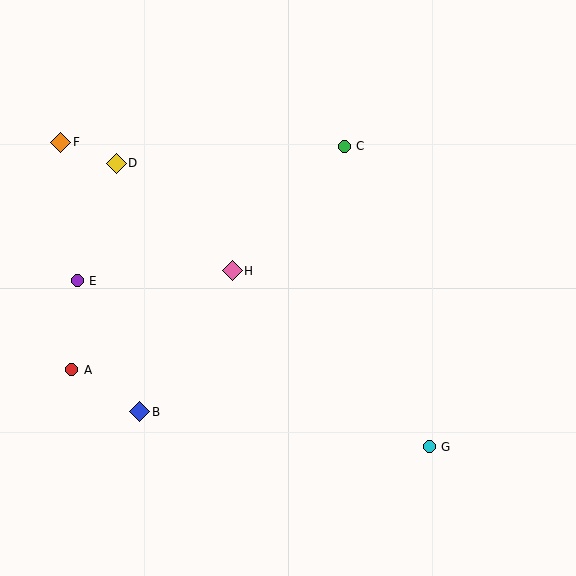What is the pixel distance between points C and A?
The distance between C and A is 353 pixels.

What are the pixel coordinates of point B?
Point B is at (140, 412).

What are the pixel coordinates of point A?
Point A is at (72, 370).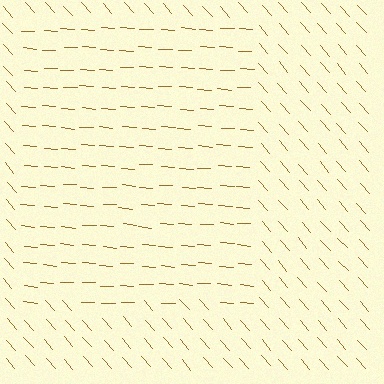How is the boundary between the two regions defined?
The boundary is defined purely by a change in line orientation (approximately 45 degrees difference). All lines are the same color and thickness.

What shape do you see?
I see a rectangle.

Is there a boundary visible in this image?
Yes, there is a texture boundary formed by a change in line orientation.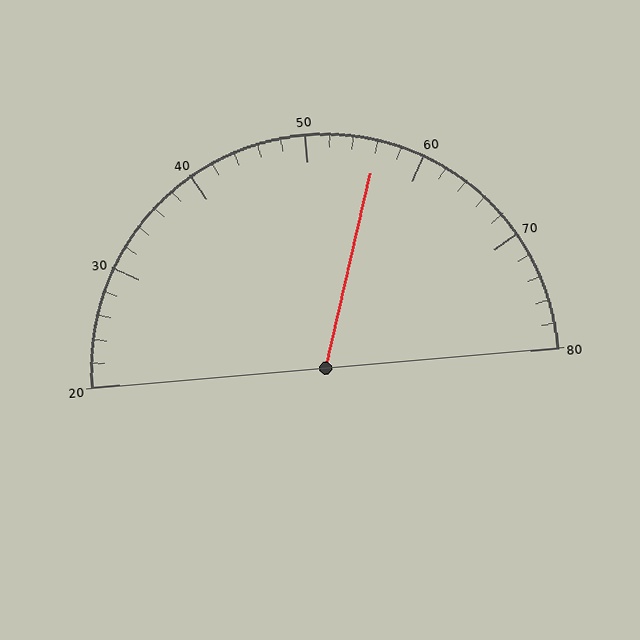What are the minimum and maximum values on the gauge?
The gauge ranges from 20 to 80.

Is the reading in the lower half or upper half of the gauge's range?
The reading is in the upper half of the range (20 to 80).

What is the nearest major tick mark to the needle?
The nearest major tick mark is 60.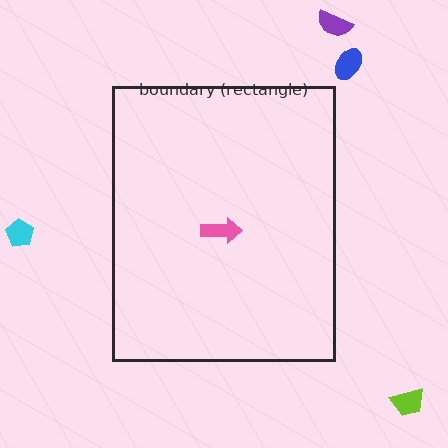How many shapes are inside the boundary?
1 inside, 4 outside.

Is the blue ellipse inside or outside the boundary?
Outside.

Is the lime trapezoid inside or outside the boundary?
Outside.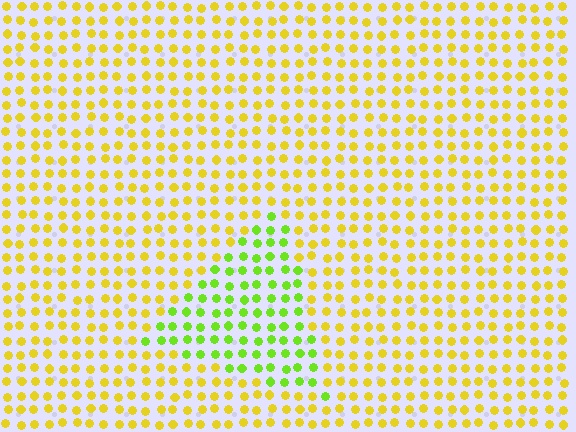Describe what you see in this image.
The image is filled with small yellow elements in a uniform arrangement. A triangle-shaped region is visible where the elements are tinted to a slightly different hue, forming a subtle color boundary.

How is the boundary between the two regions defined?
The boundary is defined purely by a slight shift in hue (about 43 degrees). Spacing, size, and orientation are identical on both sides.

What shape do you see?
I see a triangle.